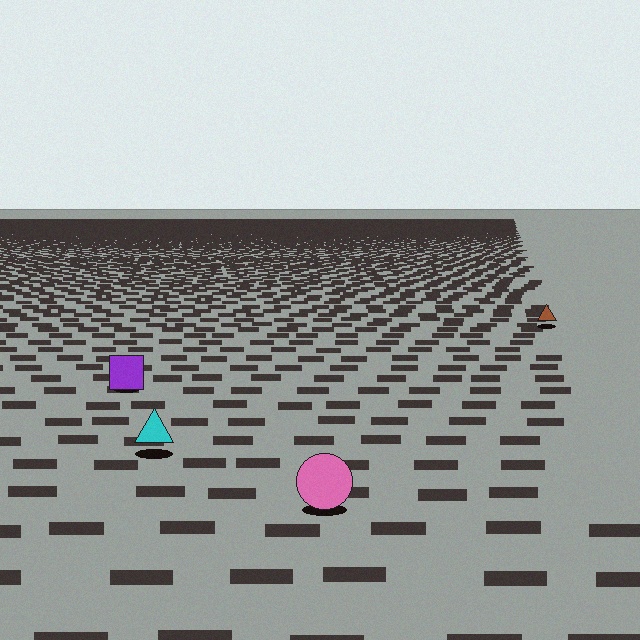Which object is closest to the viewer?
The pink circle is closest. The texture marks near it are larger and more spread out.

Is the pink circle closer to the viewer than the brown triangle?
Yes. The pink circle is closer — you can tell from the texture gradient: the ground texture is coarser near it.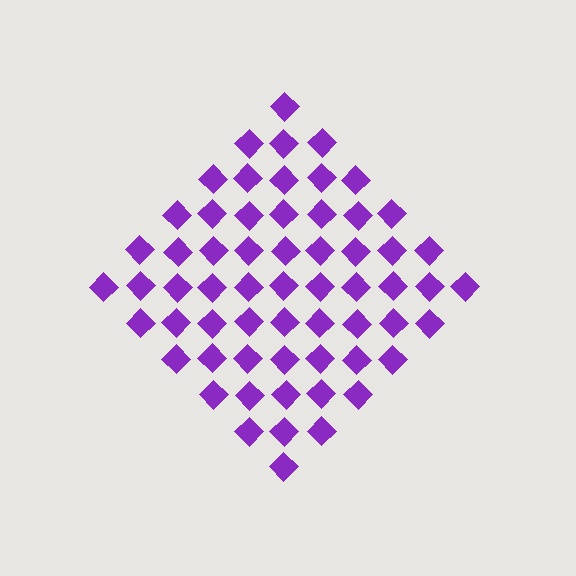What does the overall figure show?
The overall figure shows a diamond.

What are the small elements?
The small elements are diamonds.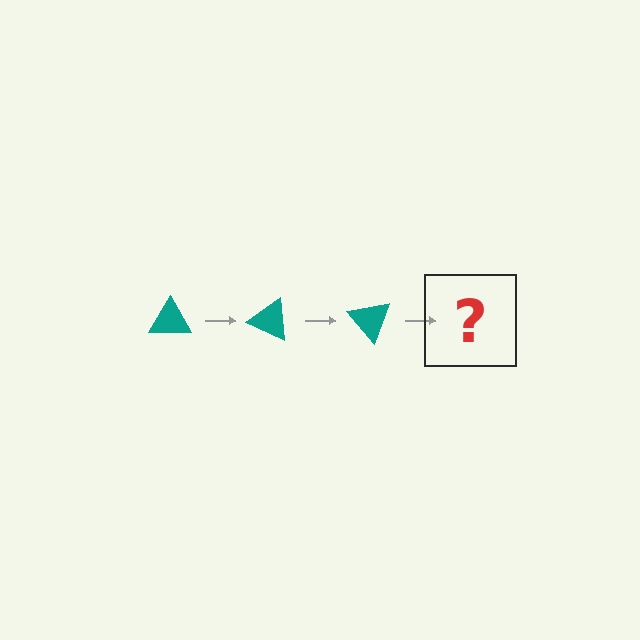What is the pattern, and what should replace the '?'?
The pattern is that the triangle rotates 25 degrees each step. The '?' should be a teal triangle rotated 75 degrees.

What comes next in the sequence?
The next element should be a teal triangle rotated 75 degrees.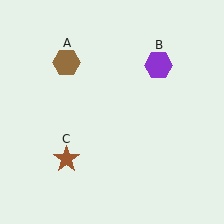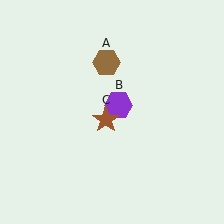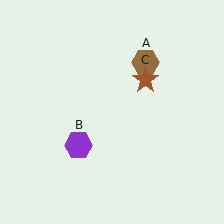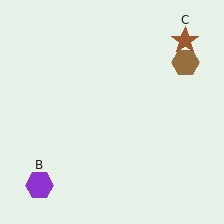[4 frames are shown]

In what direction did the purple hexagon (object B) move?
The purple hexagon (object B) moved down and to the left.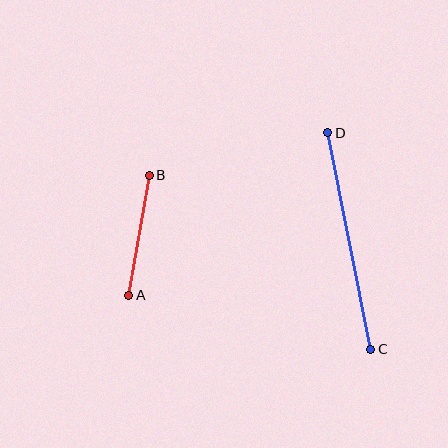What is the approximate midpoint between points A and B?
The midpoint is at approximately (139, 235) pixels.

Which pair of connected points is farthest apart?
Points C and D are farthest apart.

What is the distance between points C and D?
The distance is approximately 221 pixels.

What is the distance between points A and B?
The distance is approximately 122 pixels.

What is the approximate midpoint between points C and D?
The midpoint is at approximately (349, 241) pixels.